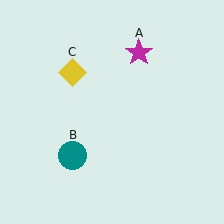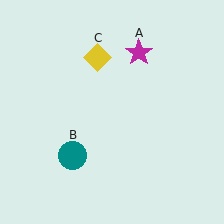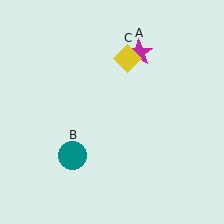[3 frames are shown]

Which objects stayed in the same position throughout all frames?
Magenta star (object A) and teal circle (object B) remained stationary.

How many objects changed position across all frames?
1 object changed position: yellow diamond (object C).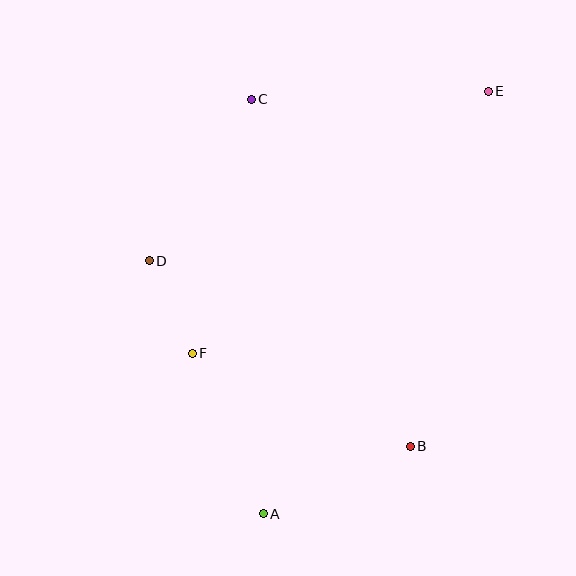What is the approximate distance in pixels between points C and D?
The distance between C and D is approximately 191 pixels.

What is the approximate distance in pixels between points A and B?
The distance between A and B is approximately 162 pixels.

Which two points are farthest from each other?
Points A and E are farthest from each other.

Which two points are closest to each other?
Points D and F are closest to each other.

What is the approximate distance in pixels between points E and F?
The distance between E and F is approximately 395 pixels.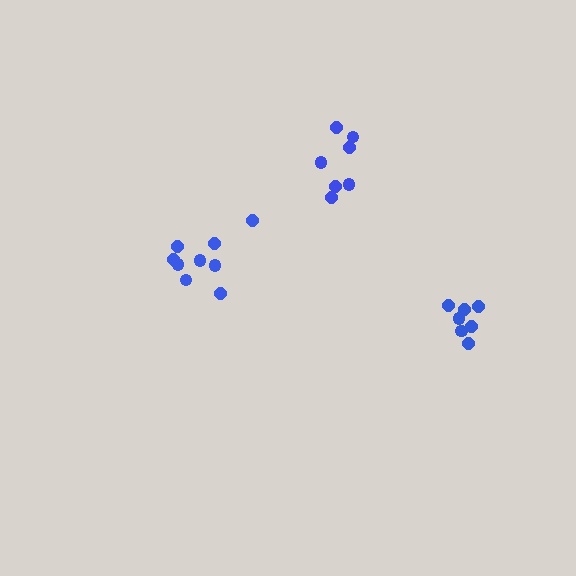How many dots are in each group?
Group 1: 7 dots, Group 2: 7 dots, Group 3: 9 dots (23 total).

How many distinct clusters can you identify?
There are 3 distinct clusters.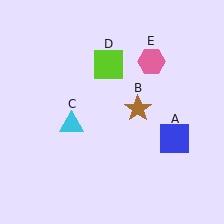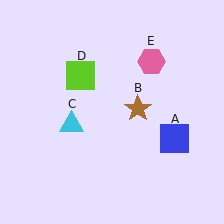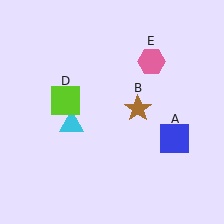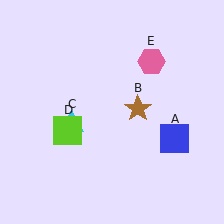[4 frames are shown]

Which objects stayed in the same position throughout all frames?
Blue square (object A) and brown star (object B) and cyan triangle (object C) and pink hexagon (object E) remained stationary.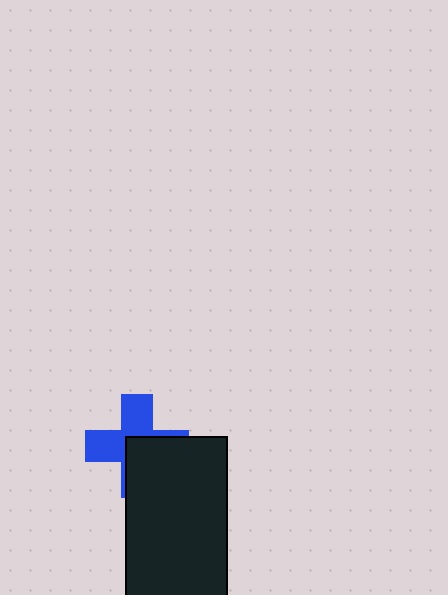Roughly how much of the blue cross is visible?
About half of it is visible (roughly 53%).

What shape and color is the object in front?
The object in front is a black rectangle.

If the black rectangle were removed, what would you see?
You would see the complete blue cross.